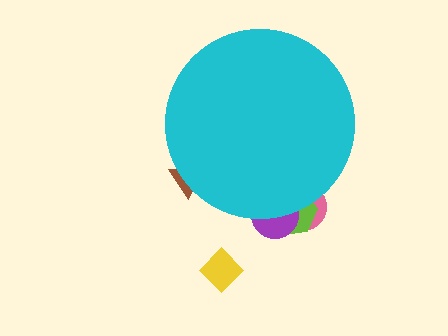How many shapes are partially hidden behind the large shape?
4 shapes are partially hidden.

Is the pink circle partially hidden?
Yes, the pink circle is partially hidden behind the cyan circle.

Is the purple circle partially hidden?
Yes, the purple circle is partially hidden behind the cyan circle.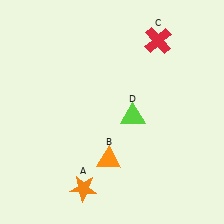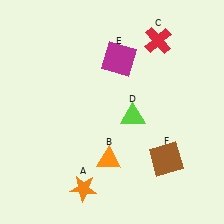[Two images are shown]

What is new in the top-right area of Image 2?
A magenta square (E) was added in the top-right area of Image 2.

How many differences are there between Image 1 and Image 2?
There are 2 differences between the two images.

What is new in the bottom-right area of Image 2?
A brown square (F) was added in the bottom-right area of Image 2.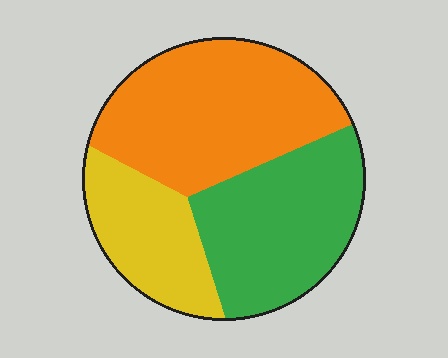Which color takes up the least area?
Yellow, at roughly 20%.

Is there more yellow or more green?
Green.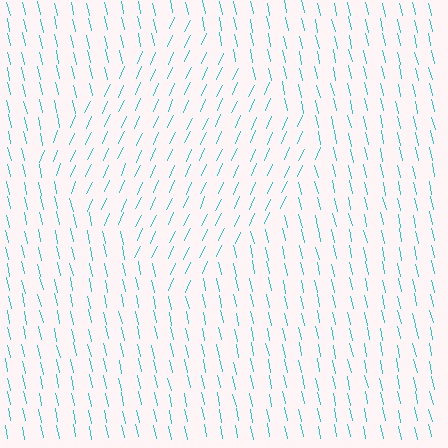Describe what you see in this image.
The image is filled with small cyan line segments. A diamond region in the image has lines oriented differently from the surrounding lines, creating a visible texture boundary.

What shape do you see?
I see a diamond.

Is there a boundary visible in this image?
Yes, there is a texture boundary formed by a change in line orientation.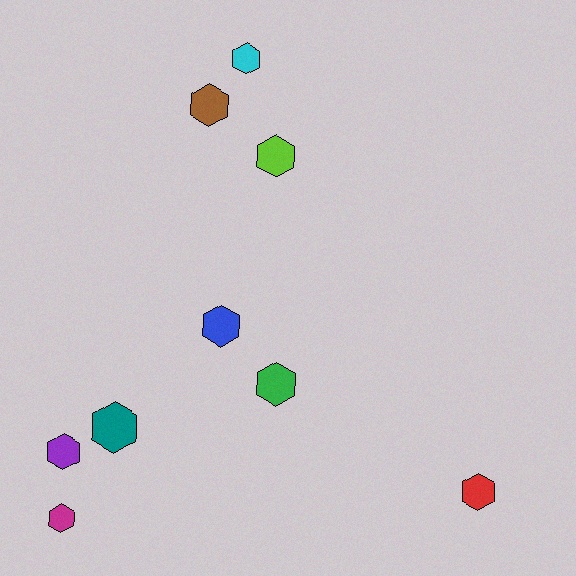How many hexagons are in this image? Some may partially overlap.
There are 9 hexagons.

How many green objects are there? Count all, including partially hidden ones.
There is 1 green object.